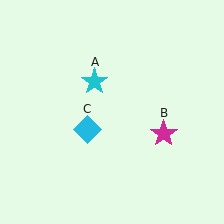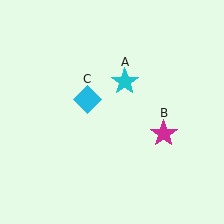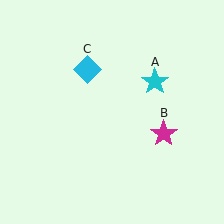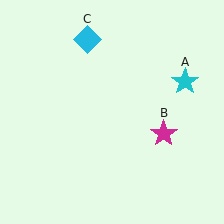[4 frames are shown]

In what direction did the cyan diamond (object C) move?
The cyan diamond (object C) moved up.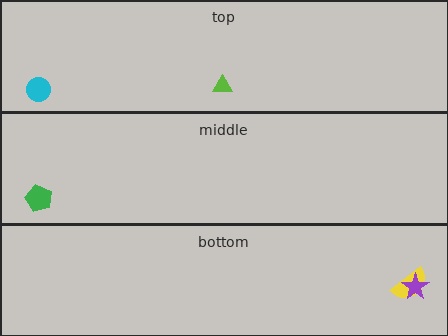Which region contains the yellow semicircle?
The bottom region.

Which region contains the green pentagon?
The middle region.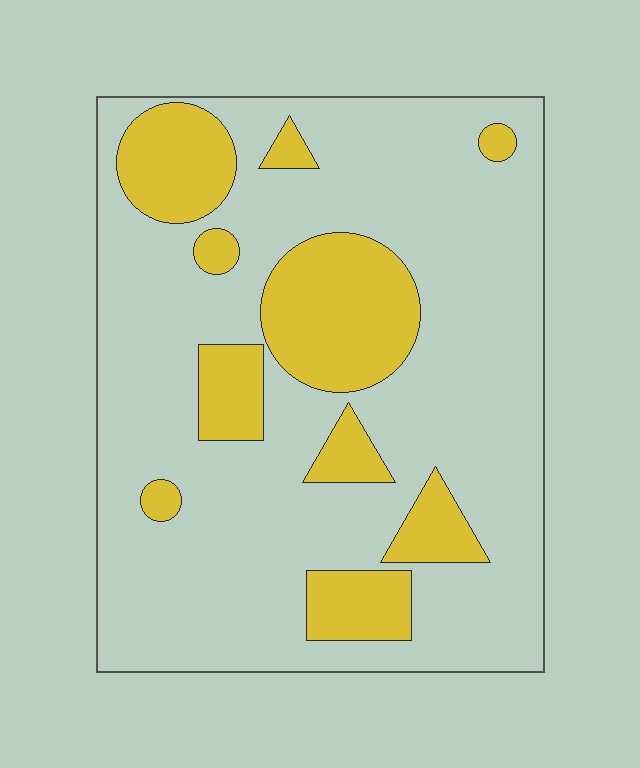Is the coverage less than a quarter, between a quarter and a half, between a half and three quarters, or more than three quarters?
Less than a quarter.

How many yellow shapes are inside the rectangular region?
10.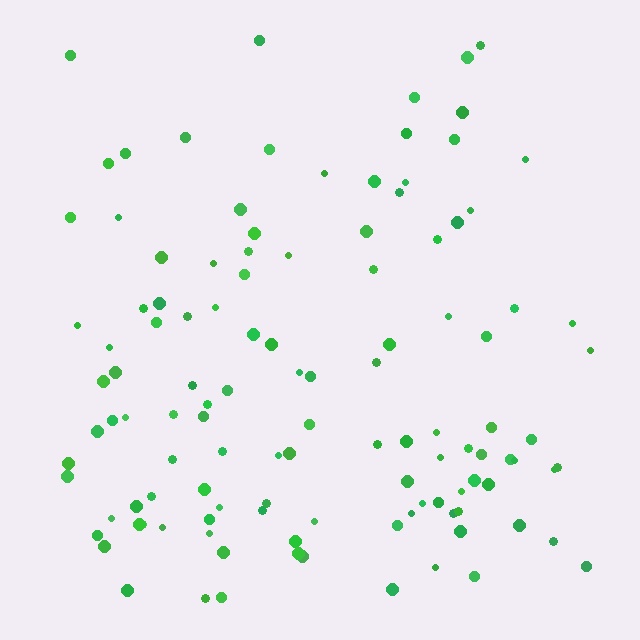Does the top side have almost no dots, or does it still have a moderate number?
Still a moderate number, just noticeably fewer than the bottom.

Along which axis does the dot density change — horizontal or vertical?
Vertical.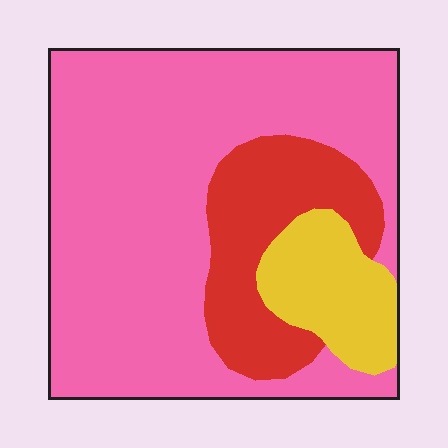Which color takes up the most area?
Pink, at roughly 70%.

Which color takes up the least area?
Yellow, at roughly 15%.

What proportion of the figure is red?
Red takes up about one fifth (1/5) of the figure.